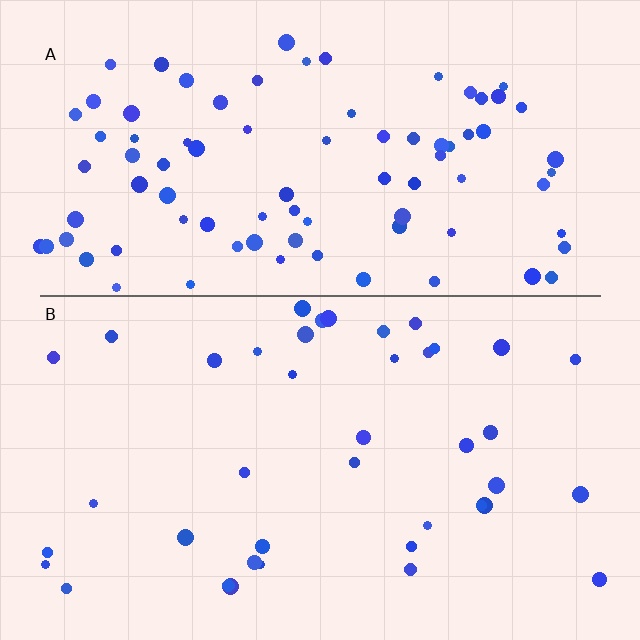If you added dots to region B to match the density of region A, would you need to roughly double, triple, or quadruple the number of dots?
Approximately double.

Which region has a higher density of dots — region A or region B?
A (the top).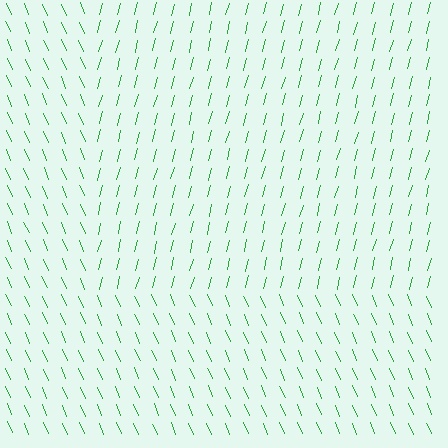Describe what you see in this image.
The image is filled with small green line segments. A rectangle region in the image has lines oriented differently from the surrounding lines, creating a visible texture boundary.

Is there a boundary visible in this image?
Yes, there is a texture boundary formed by a change in line orientation.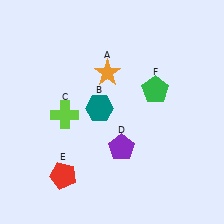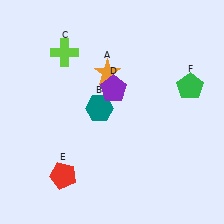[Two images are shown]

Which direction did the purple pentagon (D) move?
The purple pentagon (D) moved up.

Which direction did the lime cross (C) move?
The lime cross (C) moved up.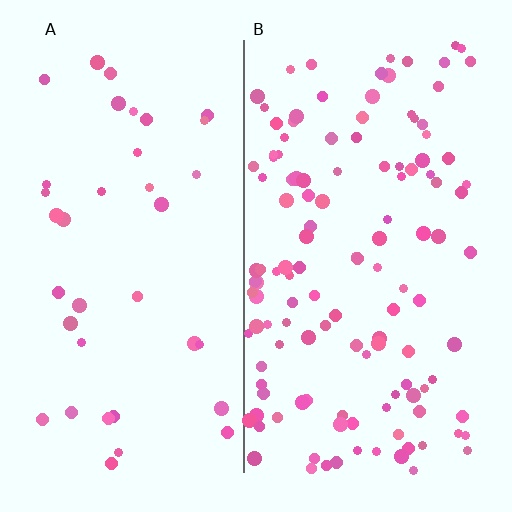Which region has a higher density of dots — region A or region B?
B (the right).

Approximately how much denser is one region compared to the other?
Approximately 3.4× — region B over region A.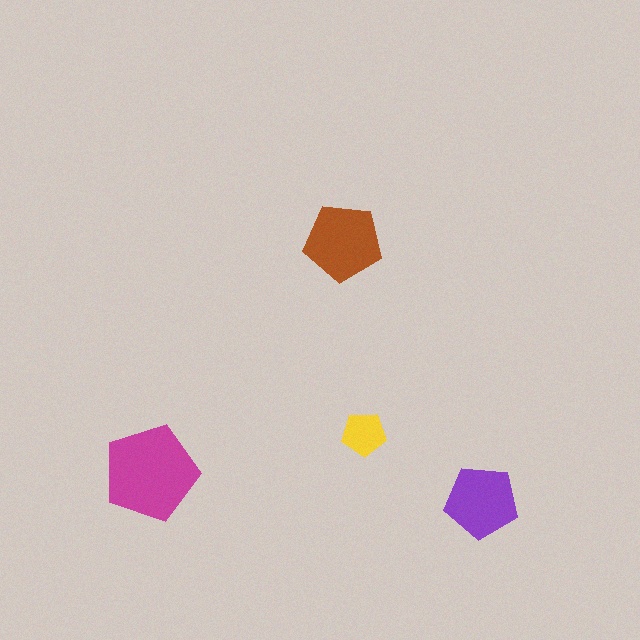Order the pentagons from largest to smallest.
the magenta one, the brown one, the purple one, the yellow one.